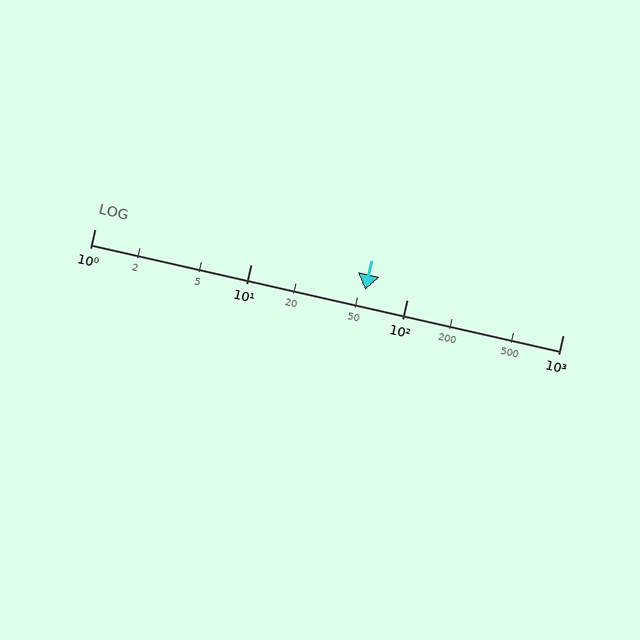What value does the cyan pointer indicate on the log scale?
The pointer indicates approximately 54.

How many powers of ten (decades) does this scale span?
The scale spans 3 decades, from 1 to 1000.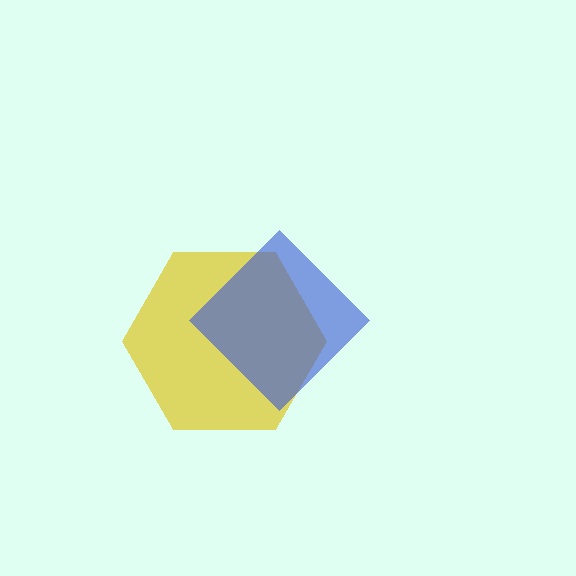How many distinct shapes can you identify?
There are 2 distinct shapes: a yellow hexagon, a blue diamond.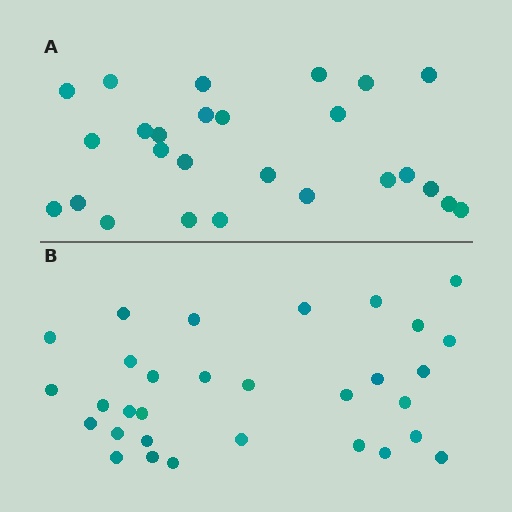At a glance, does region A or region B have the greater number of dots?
Region B (the bottom region) has more dots.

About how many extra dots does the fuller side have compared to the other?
Region B has about 5 more dots than region A.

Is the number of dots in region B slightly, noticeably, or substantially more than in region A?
Region B has only slightly more — the two regions are fairly close. The ratio is roughly 1.2 to 1.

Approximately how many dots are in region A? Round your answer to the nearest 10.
About 30 dots. (The exact count is 26, which rounds to 30.)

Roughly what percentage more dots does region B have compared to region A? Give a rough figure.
About 20% more.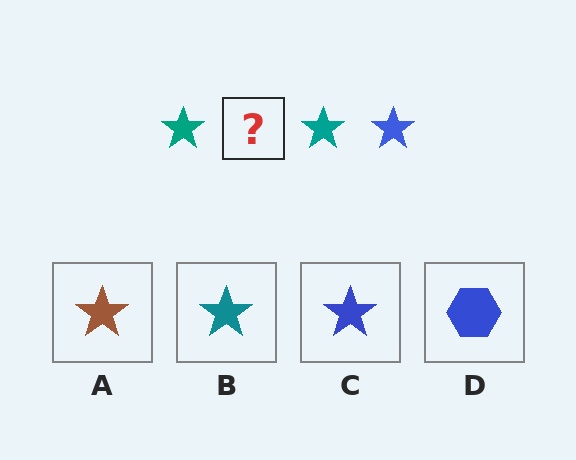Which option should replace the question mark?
Option C.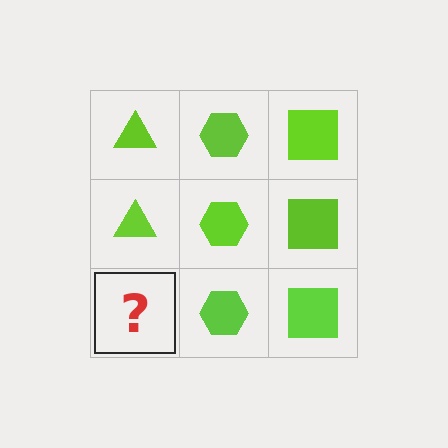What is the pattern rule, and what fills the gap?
The rule is that each column has a consistent shape. The gap should be filled with a lime triangle.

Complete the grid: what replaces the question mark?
The question mark should be replaced with a lime triangle.